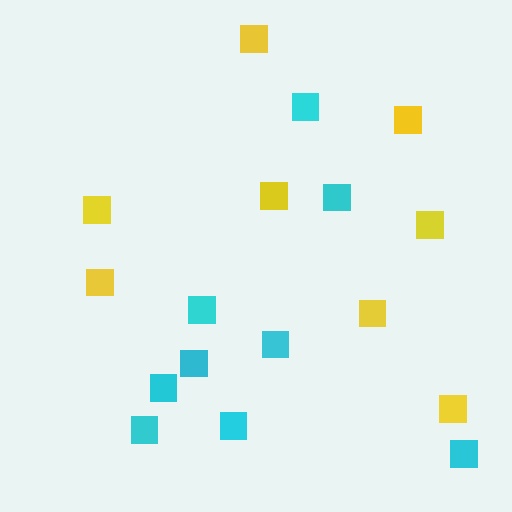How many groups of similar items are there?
There are 2 groups: one group of yellow squares (8) and one group of cyan squares (9).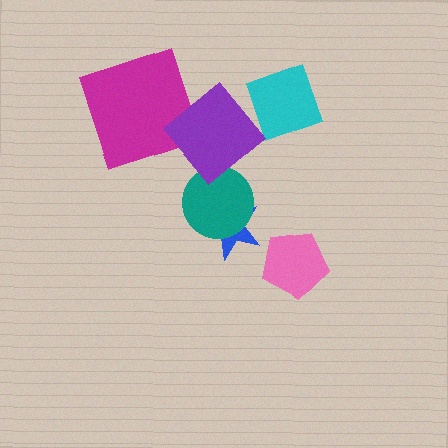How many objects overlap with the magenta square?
0 objects overlap with the magenta square.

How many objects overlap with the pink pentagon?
0 objects overlap with the pink pentagon.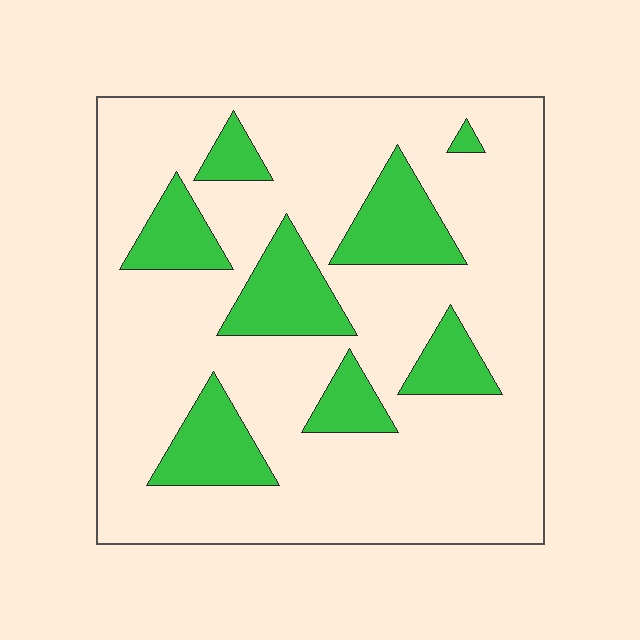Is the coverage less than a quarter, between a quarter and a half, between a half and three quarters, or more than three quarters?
Less than a quarter.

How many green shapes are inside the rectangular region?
8.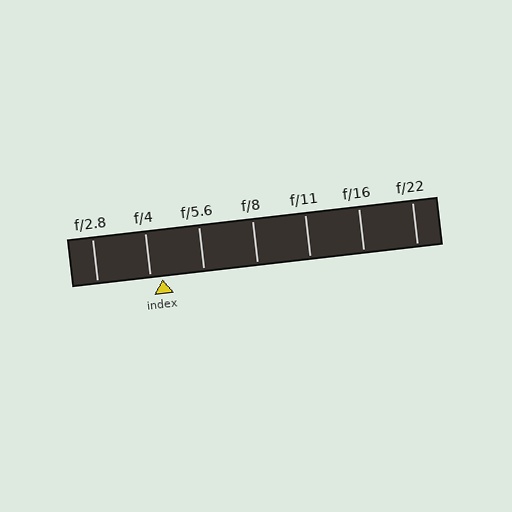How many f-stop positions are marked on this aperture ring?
There are 7 f-stop positions marked.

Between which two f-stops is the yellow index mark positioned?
The index mark is between f/4 and f/5.6.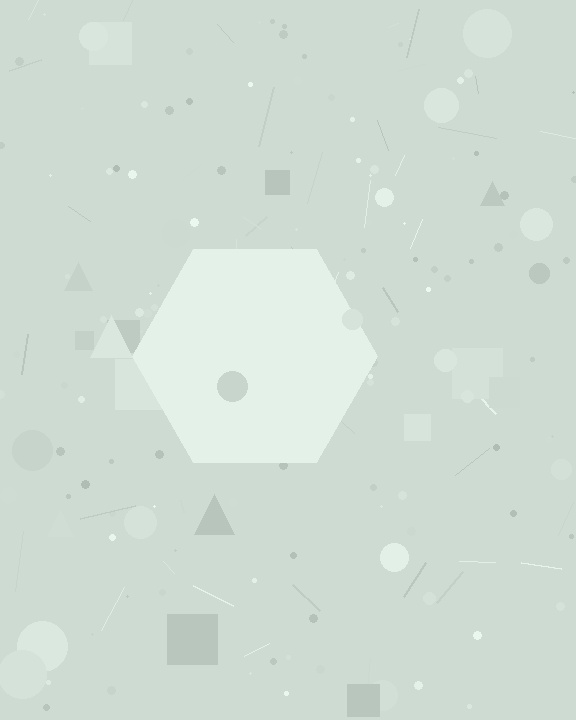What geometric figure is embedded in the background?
A hexagon is embedded in the background.